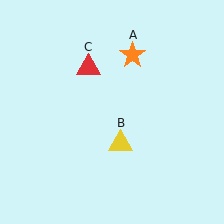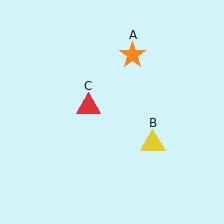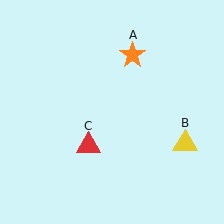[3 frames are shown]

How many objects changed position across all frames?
2 objects changed position: yellow triangle (object B), red triangle (object C).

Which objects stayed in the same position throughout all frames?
Orange star (object A) remained stationary.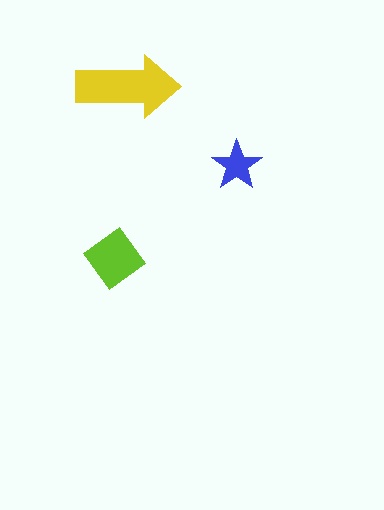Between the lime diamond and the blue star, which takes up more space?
The lime diamond.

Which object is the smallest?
The blue star.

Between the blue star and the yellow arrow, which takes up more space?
The yellow arrow.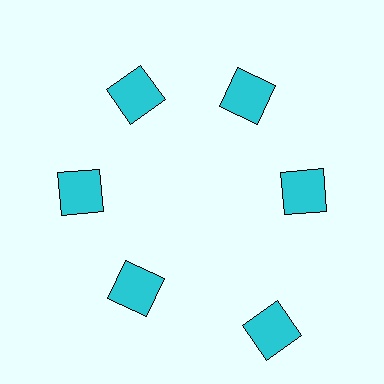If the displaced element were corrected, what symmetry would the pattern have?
It would have 6-fold rotational symmetry — the pattern would map onto itself every 60 degrees.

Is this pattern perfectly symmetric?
No. The 6 cyan squares are arranged in a ring, but one element near the 5 o'clock position is pushed outward from the center, breaking the 6-fold rotational symmetry.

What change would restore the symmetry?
The symmetry would be restored by moving it inward, back onto the ring so that all 6 squares sit at equal angles and equal distance from the center.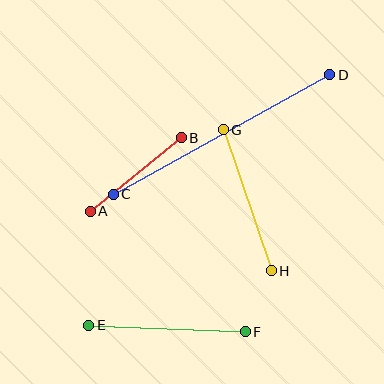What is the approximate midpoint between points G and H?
The midpoint is at approximately (247, 200) pixels.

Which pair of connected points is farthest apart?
Points C and D are farthest apart.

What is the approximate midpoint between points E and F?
The midpoint is at approximately (167, 329) pixels.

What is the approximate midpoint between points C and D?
The midpoint is at approximately (221, 135) pixels.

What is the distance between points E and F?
The distance is approximately 156 pixels.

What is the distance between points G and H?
The distance is approximately 149 pixels.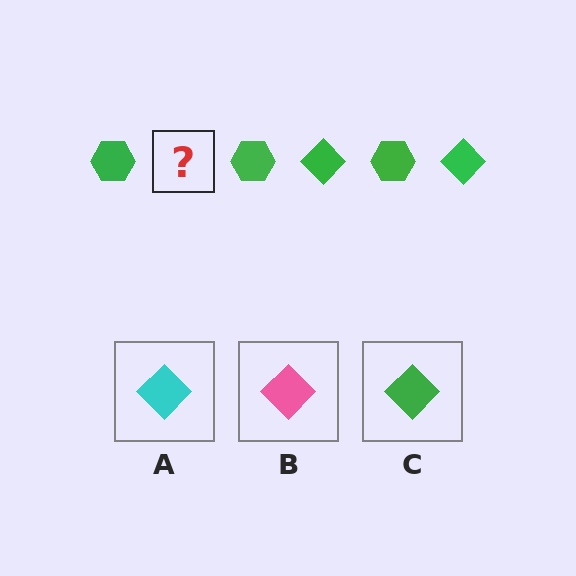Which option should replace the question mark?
Option C.